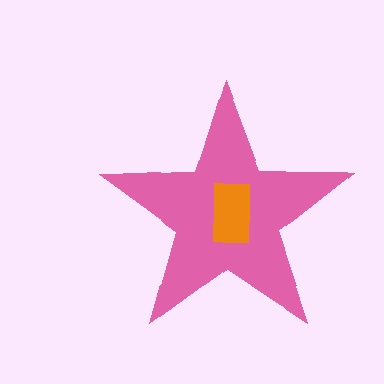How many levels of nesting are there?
2.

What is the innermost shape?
The orange rectangle.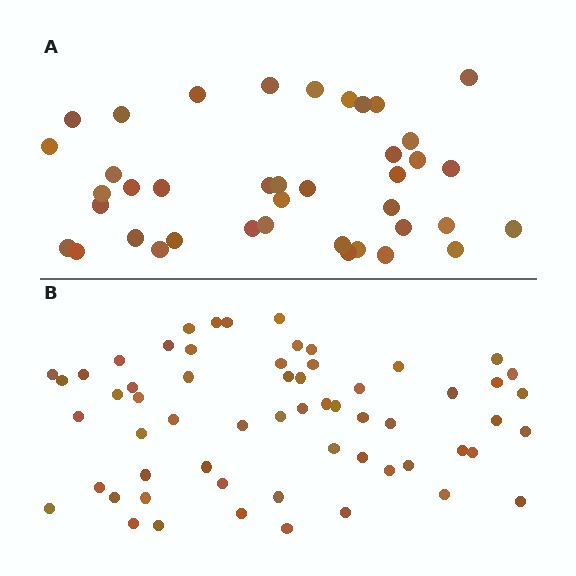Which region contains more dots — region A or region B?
Region B (the bottom region) has more dots.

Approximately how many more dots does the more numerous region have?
Region B has approximately 20 more dots than region A.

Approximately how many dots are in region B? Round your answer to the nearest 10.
About 60 dots.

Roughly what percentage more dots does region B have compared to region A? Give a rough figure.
About 50% more.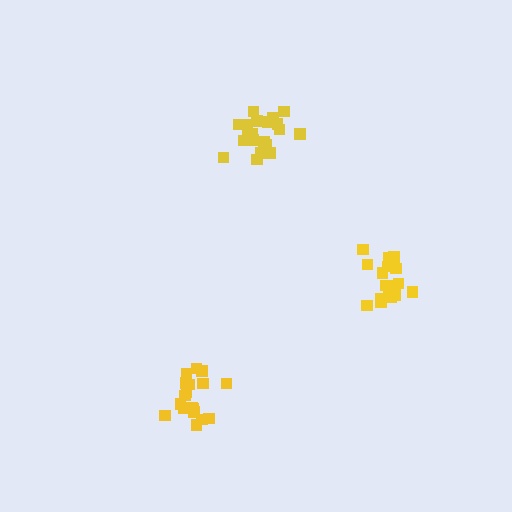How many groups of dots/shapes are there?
There are 3 groups.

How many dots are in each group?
Group 1: 18 dots, Group 2: 19 dots, Group 3: 21 dots (58 total).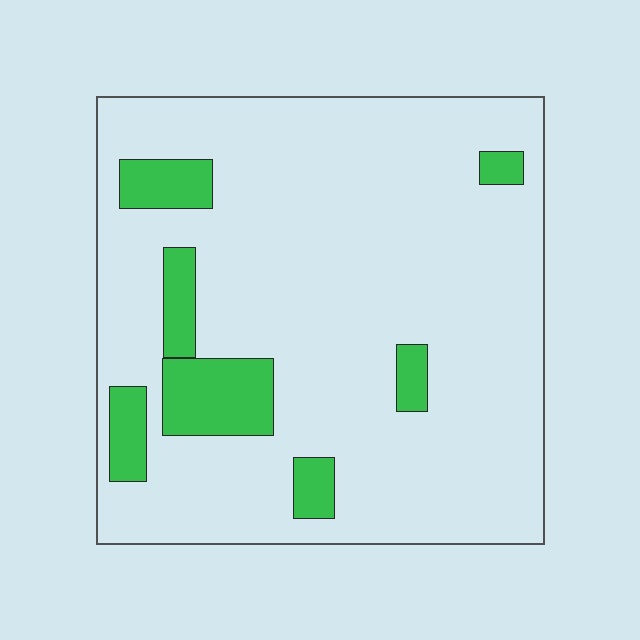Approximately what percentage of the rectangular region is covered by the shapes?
Approximately 15%.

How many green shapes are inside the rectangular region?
7.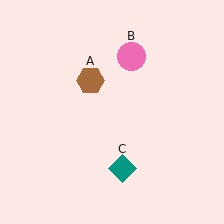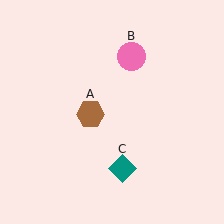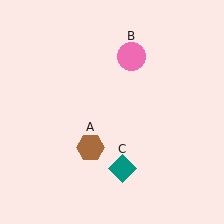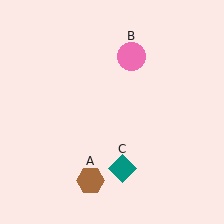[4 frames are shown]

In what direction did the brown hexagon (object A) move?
The brown hexagon (object A) moved down.